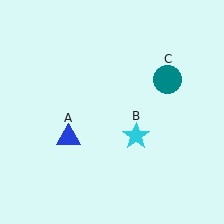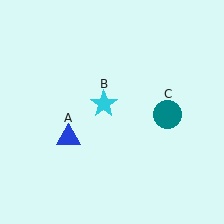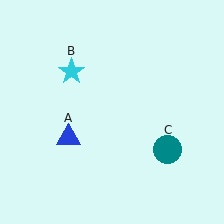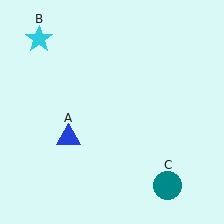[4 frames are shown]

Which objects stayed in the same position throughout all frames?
Blue triangle (object A) remained stationary.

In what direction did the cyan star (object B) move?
The cyan star (object B) moved up and to the left.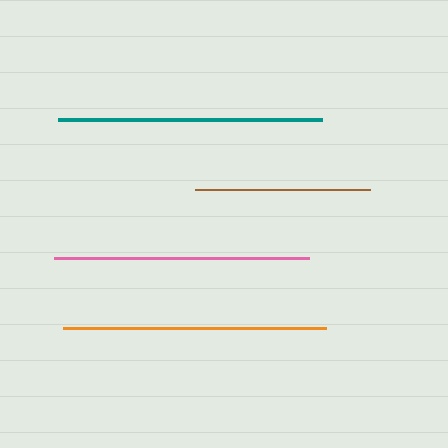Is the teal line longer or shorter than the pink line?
The teal line is longer than the pink line.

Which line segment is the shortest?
The brown line is the shortest at approximately 175 pixels.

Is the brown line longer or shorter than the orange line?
The orange line is longer than the brown line.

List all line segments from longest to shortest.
From longest to shortest: teal, orange, pink, brown.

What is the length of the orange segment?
The orange segment is approximately 263 pixels long.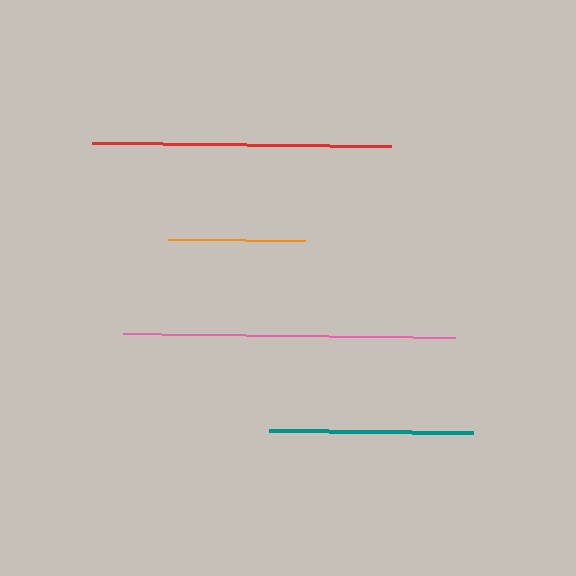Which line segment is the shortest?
The orange line is the shortest at approximately 138 pixels.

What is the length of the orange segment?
The orange segment is approximately 138 pixels long.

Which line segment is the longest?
The pink line is the longest at approximately 332 pixels.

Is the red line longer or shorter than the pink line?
The pink line is longer than the red line.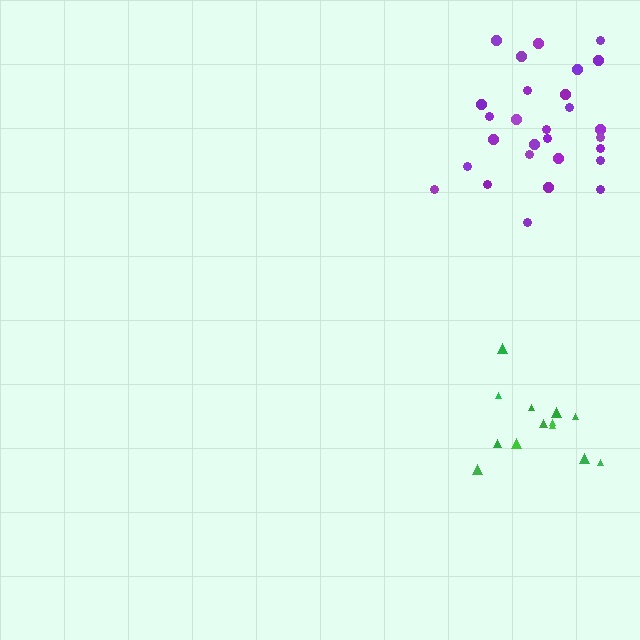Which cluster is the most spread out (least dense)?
Green.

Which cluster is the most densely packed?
Purple.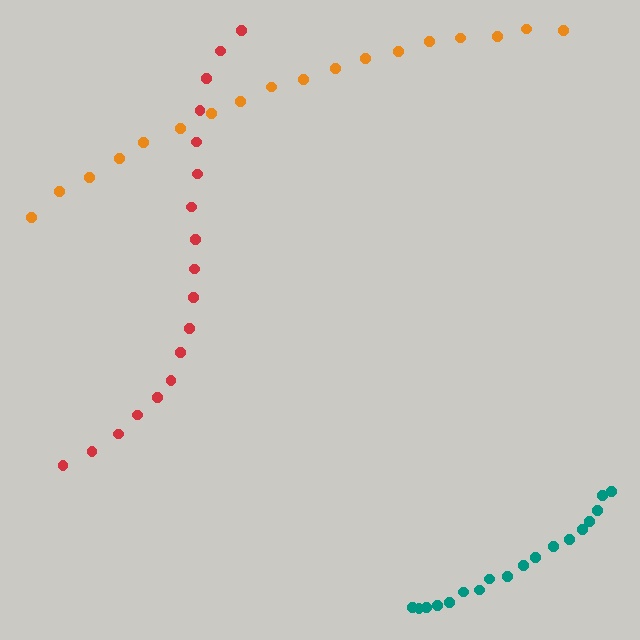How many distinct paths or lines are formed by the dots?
There are 3 distinct paths.